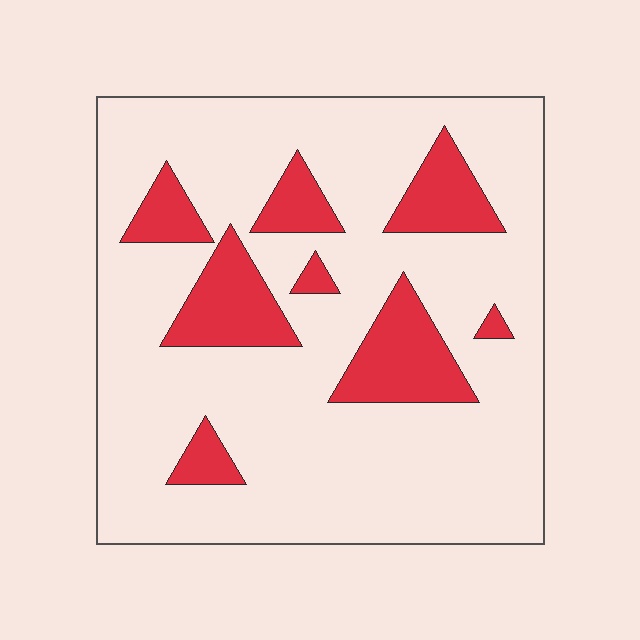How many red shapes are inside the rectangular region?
8.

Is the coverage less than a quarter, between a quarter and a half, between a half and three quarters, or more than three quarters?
Less than a quarter.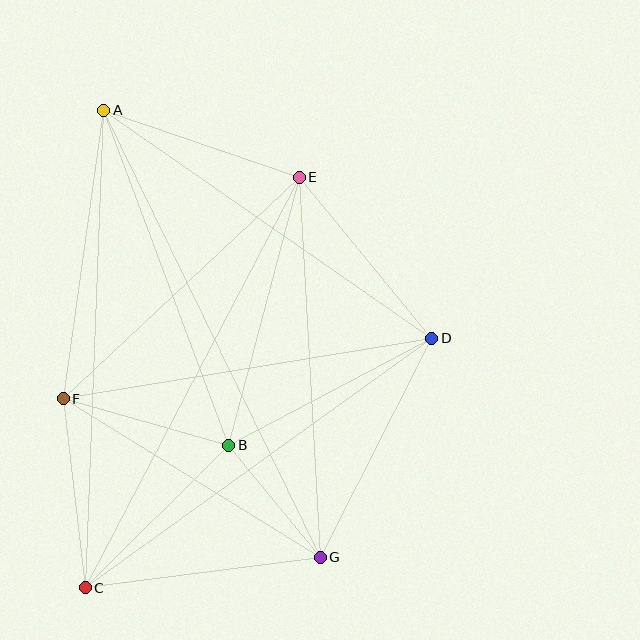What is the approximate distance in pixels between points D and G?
The distance between D and G is approximately 246 pixels.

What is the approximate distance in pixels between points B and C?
The distance between B and C is approximately 202 pixels.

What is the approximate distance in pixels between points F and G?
The distance between F and G is approximately 302 pixels.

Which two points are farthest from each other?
Points A and G are farthest from each other.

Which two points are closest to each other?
Points B and G are closest to each other.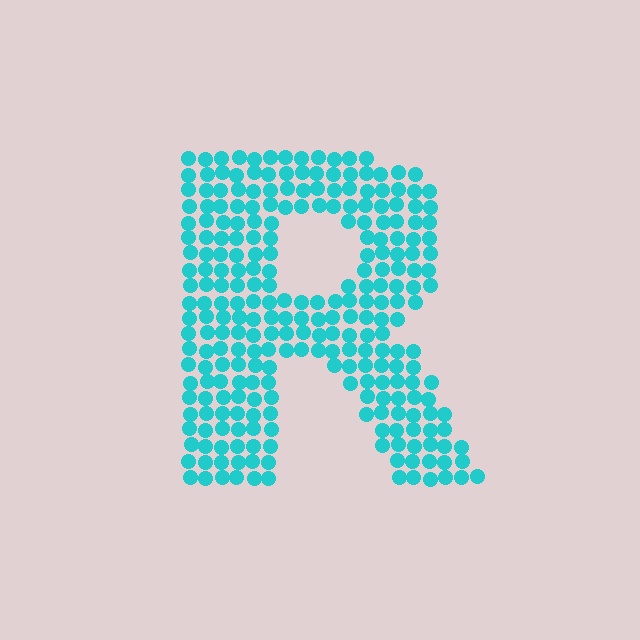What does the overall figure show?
The overall figure shows the letter R.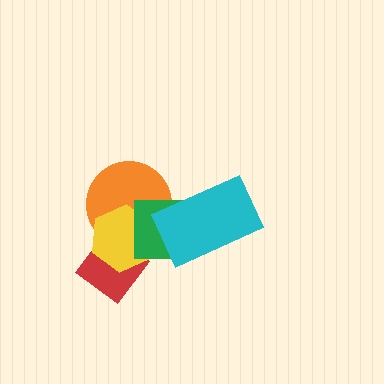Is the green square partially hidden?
Yes, it is partially covered by another shape.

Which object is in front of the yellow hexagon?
The green square is in front of the yellow hexagon.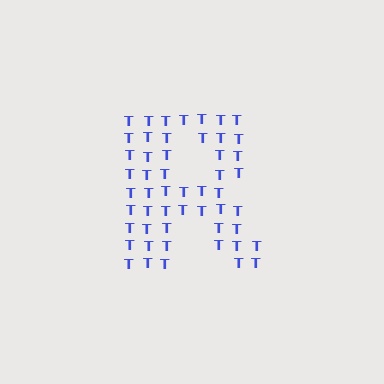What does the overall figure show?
The overall figure shows the letter R.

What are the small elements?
The small elements are letter T's.